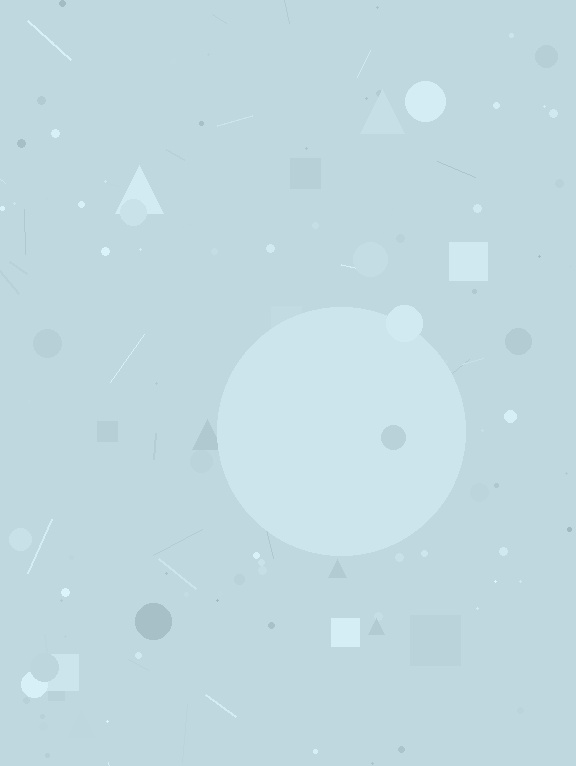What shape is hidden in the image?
A circle is hidden in the image.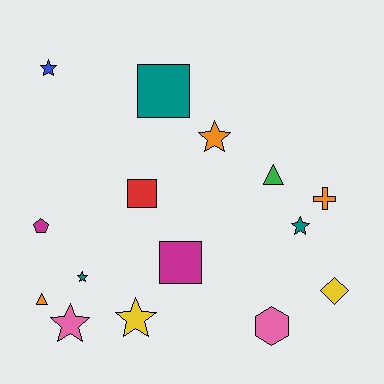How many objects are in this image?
There are 15 objects.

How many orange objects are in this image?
There are 3 orange objects.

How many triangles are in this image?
There are 2 triangles.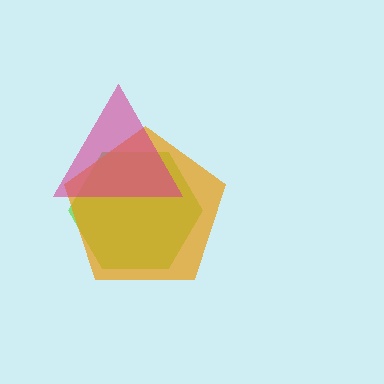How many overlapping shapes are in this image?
There are 3 overlapping shapes in the image.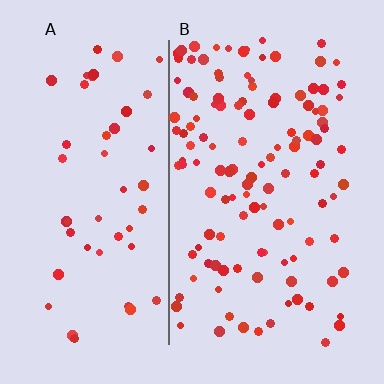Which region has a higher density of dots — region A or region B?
B (the right).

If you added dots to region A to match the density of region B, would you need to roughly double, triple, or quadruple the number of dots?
Approximately triple.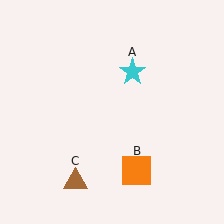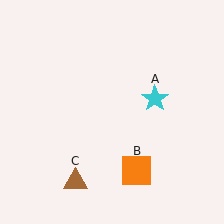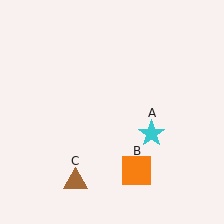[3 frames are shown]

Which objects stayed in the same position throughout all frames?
Orange square (object B) and brown triangle (object C) remained stationary.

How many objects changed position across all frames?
1 object changed position: cyan star (object A).